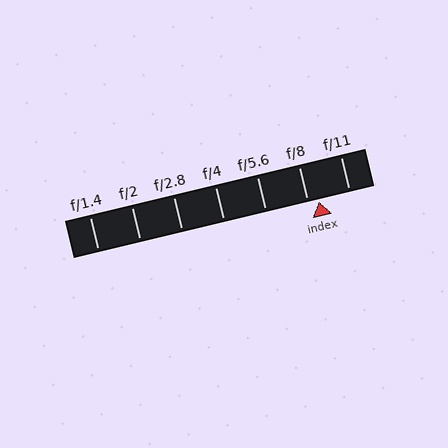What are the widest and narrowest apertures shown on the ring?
The widest aperture shown is f/1.4 and the narrowest is f/11.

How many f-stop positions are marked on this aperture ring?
There are 7 f-stop positions marked.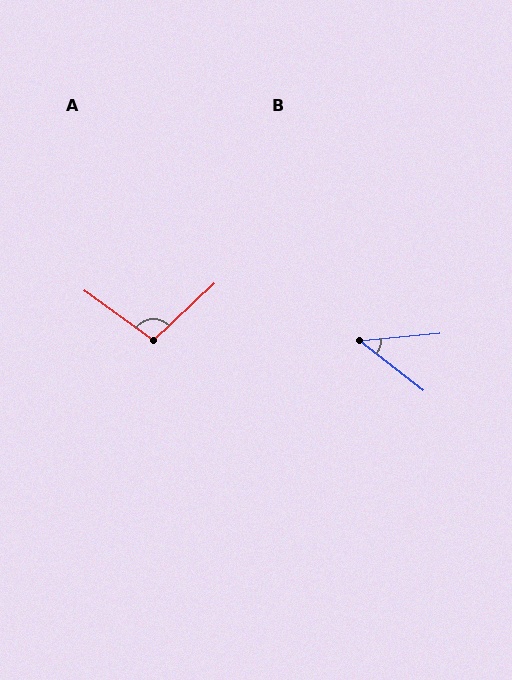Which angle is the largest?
A, at approximately 101 degrees.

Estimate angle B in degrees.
Approximately 43 degrees.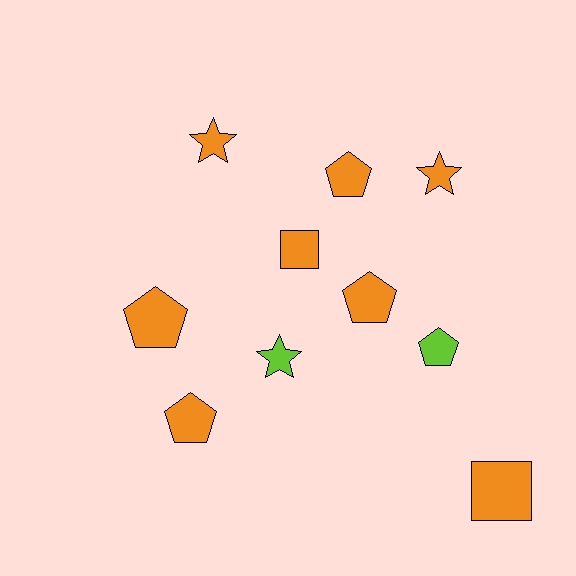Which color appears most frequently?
Orange, with 8 objects.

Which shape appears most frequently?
Pentagon, with 5 objects.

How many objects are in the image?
There are 10 objects.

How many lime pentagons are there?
There is 1 lime pentagon.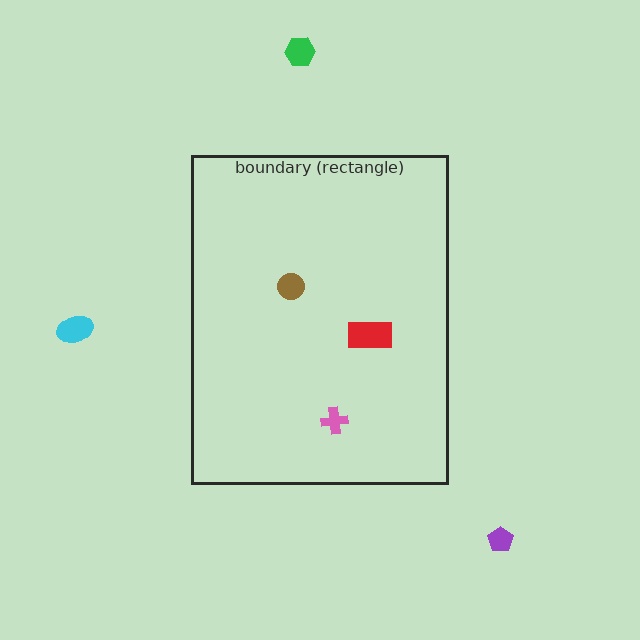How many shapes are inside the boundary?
3 inside, 3 outside.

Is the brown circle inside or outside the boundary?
Inside.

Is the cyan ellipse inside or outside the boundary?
Outside.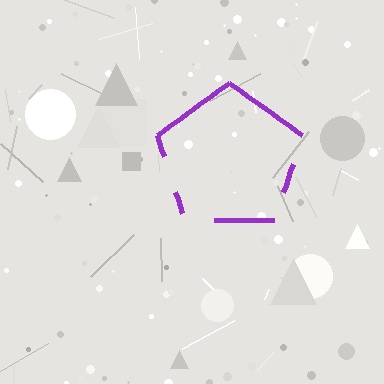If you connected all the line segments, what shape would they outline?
They would outline a pentagon.